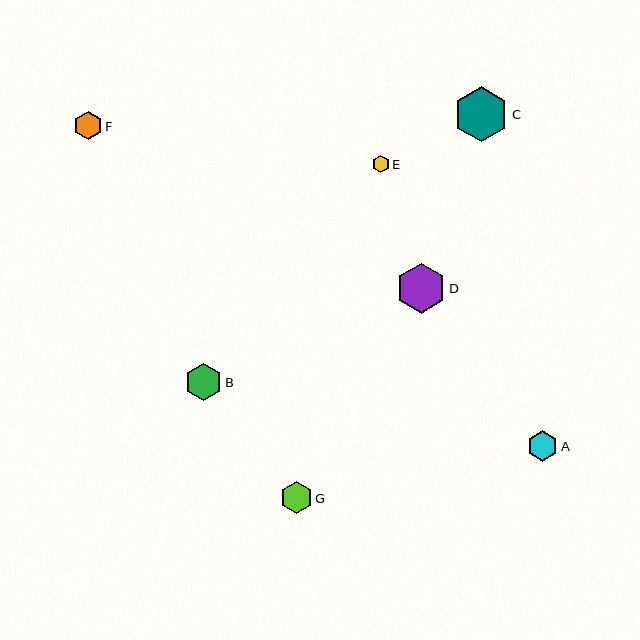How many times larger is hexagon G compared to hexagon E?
Hexagon G is approximately 1.9 times the size of hexagon E.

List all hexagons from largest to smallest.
From largest to smallest: C, D, B, G, A, F, E.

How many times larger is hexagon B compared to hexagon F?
Hexagon B is approximately 1.3 times the size of hexagon F.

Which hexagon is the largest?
Hexagon C is the largest with a size of approximately 55 pixels.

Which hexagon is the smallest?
Hexagon E is the smallest with a size of approximately 17 pixels.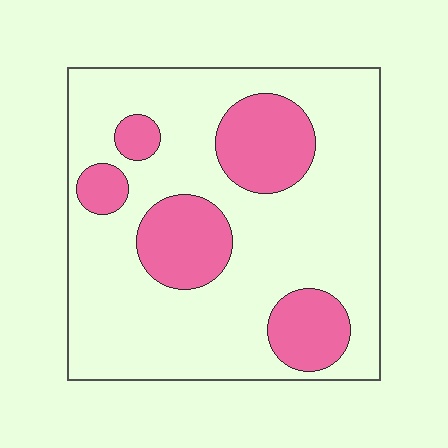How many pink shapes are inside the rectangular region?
5.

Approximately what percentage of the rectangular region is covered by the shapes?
Approximately 25%.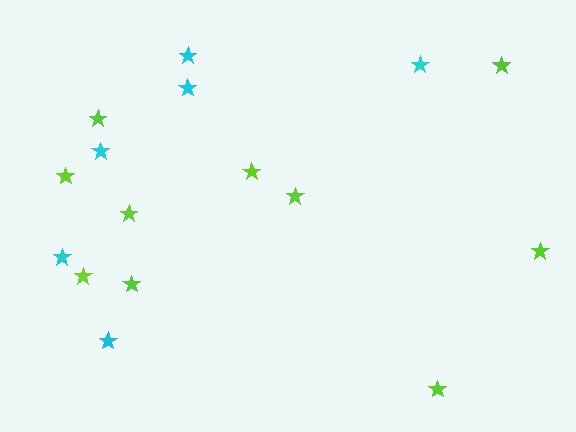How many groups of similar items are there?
There are 2 groups: one group of lime stars (10) and one group of cyan stars (6).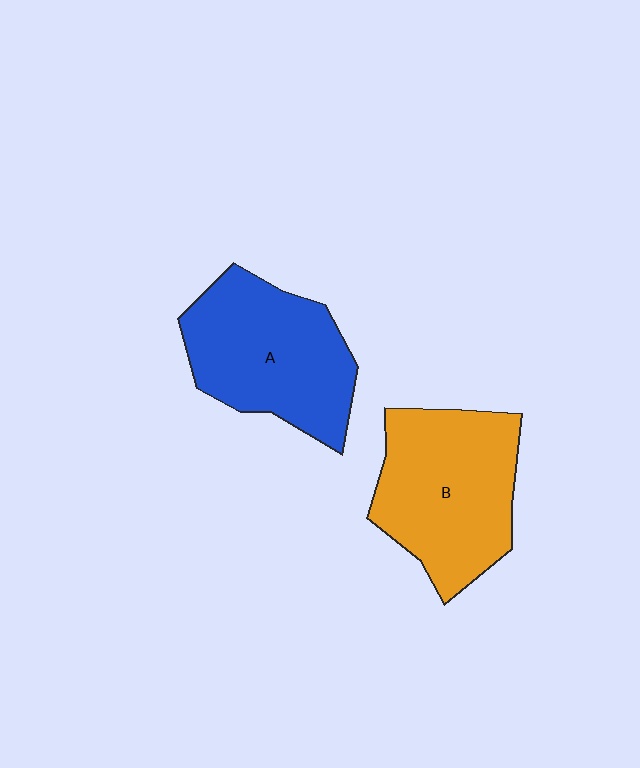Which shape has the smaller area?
Shape A (blue).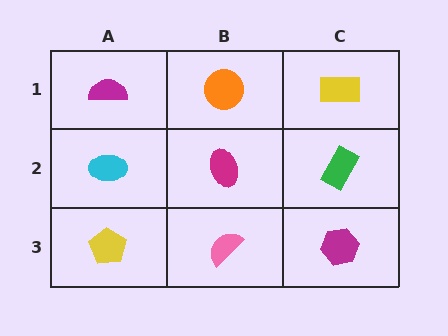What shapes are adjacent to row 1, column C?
A green rectangle (row 2, column C), an orange circle (row 1, column B).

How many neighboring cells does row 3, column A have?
2.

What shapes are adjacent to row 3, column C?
A green rectangle (row 2, column C), a pink semicircle (row 3, column B).